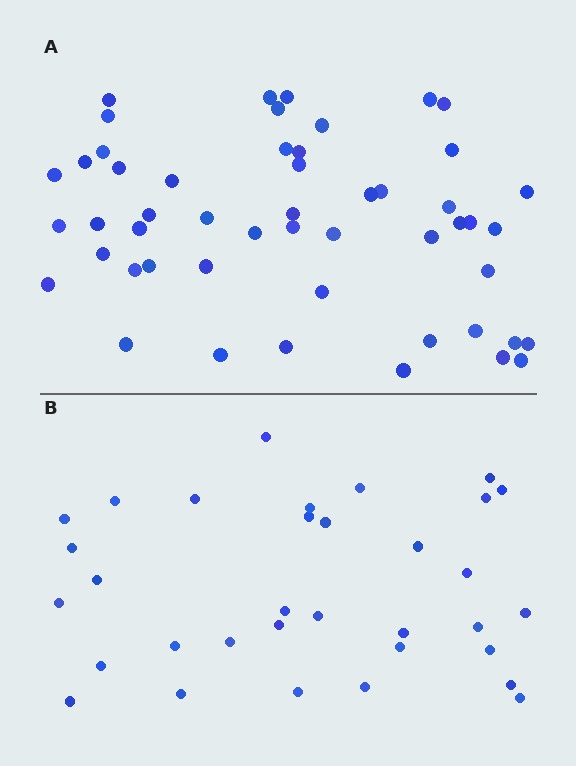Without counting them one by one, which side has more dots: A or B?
Region A (the top region) has more dots.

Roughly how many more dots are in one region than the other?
Region A has approximately 20 more dots than region B.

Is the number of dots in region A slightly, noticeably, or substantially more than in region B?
Region A has substantially more. The ratio is roughly 1.5 to 1.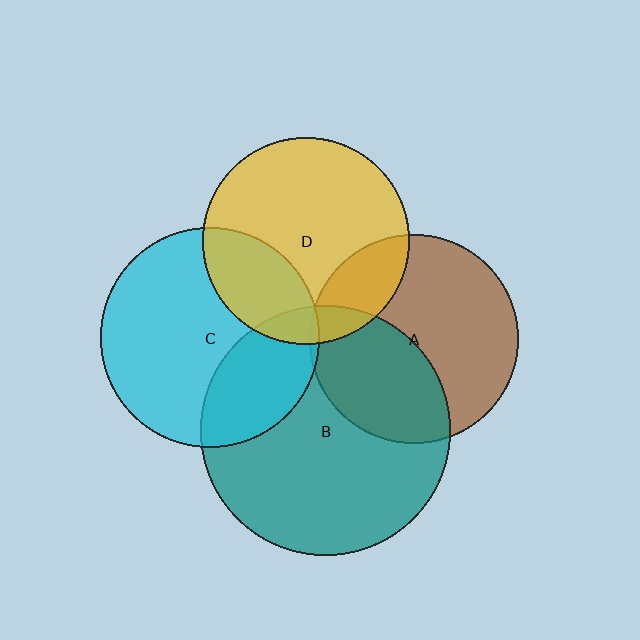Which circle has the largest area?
Circle B (teal).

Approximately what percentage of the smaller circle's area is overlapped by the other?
Approximately 10%.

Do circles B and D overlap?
Yes.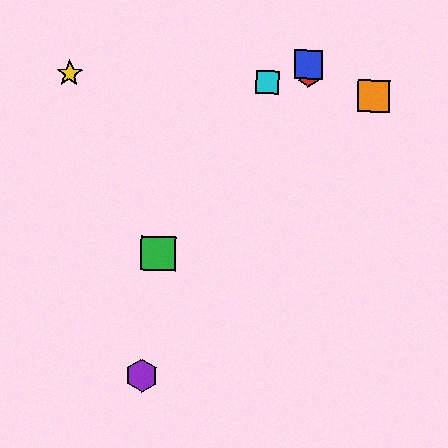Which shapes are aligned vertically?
The red hexagon, the blue square are aligned vertically.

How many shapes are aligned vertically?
2 shapes (the red hexagon, the blue square) are aligned vertically.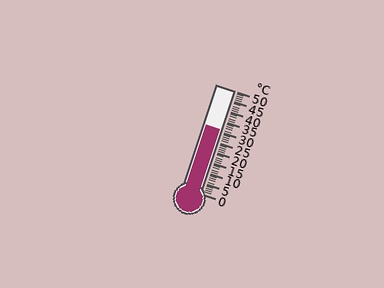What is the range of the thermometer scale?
The thermometer scale ranges from 0°C to 50°C.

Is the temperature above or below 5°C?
The temperature is above 5°C.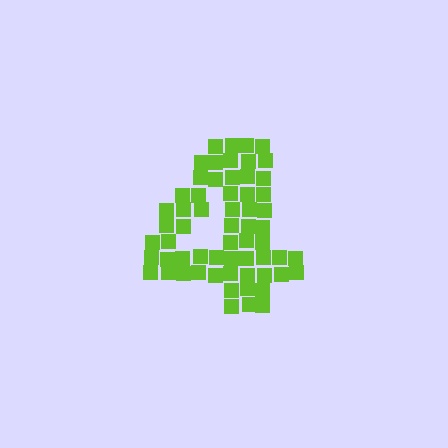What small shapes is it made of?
It is made of small squares.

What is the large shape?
The large shape is the digit 4.